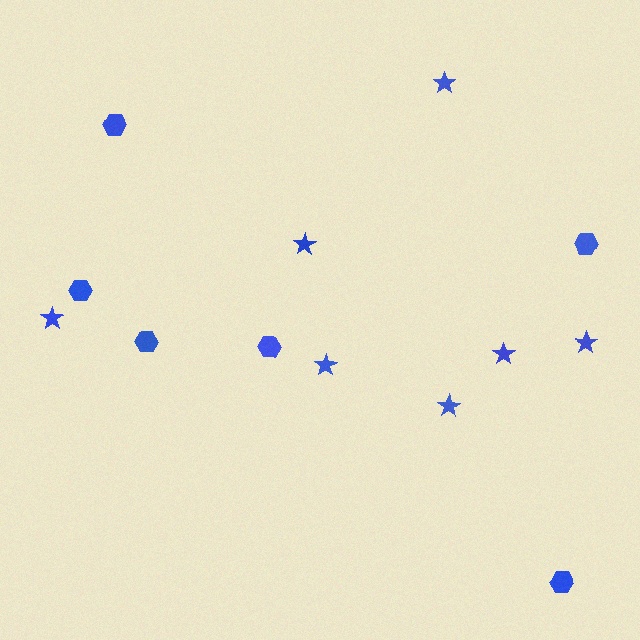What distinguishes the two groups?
There are 2 groups: one group of hexagons (6) and one group of stars (7).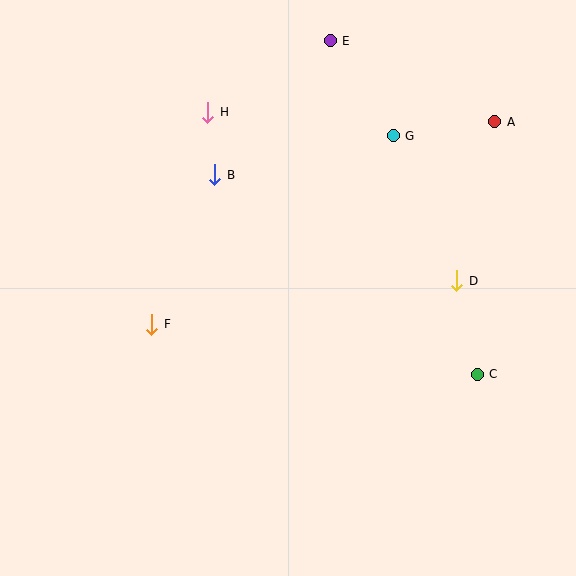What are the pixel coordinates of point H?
Point H is at (208, 112).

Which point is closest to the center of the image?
Point B at (215, 175) is closest to the center.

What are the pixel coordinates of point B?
Point B is at (215, 175).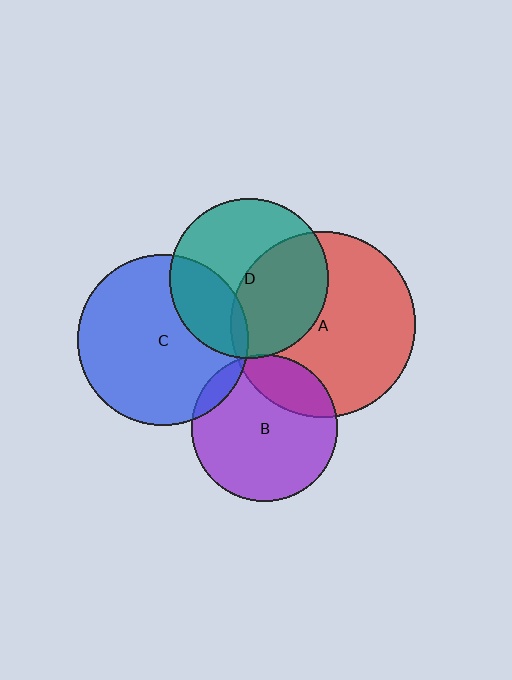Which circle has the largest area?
Circle A (red).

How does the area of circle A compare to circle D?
Approximately 1.3 times.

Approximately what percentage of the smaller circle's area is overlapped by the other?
Approximately 5%.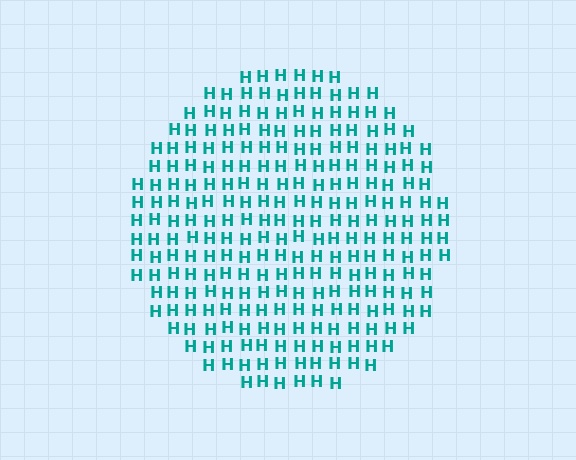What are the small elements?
The small elements are letter H's.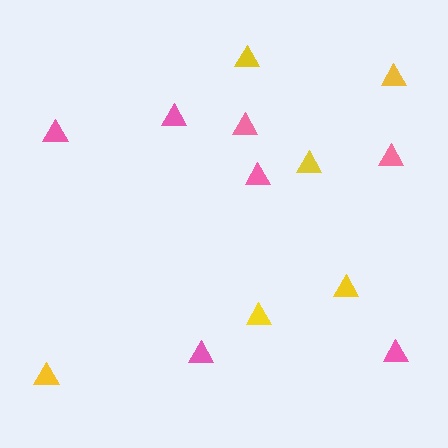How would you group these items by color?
There are 2 groups: one group of pink triangles (7) and one group of yellow triangles (6).